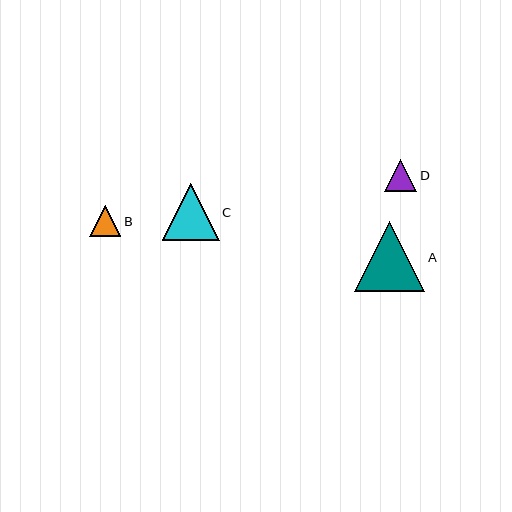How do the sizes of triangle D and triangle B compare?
Triangle D and triangle B are approximately the same size.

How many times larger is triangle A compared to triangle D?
Triangle A is approximately 2.2 times the size of triangle D.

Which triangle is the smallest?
Triangle B is the smallest with a size of approximately 31 pixels.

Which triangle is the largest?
Triangle A is the largest with a size of approximately 70 pixels.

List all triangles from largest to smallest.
From largest to smallest: A, C, D, B.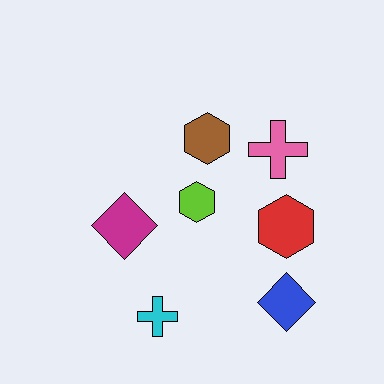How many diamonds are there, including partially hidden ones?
There are 2 diamonds.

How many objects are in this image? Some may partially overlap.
There are 7 objects.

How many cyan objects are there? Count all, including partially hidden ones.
There is 1 cyan object.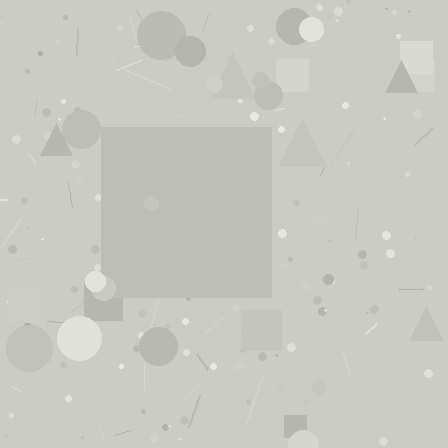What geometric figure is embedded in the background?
A square is embedded in the background.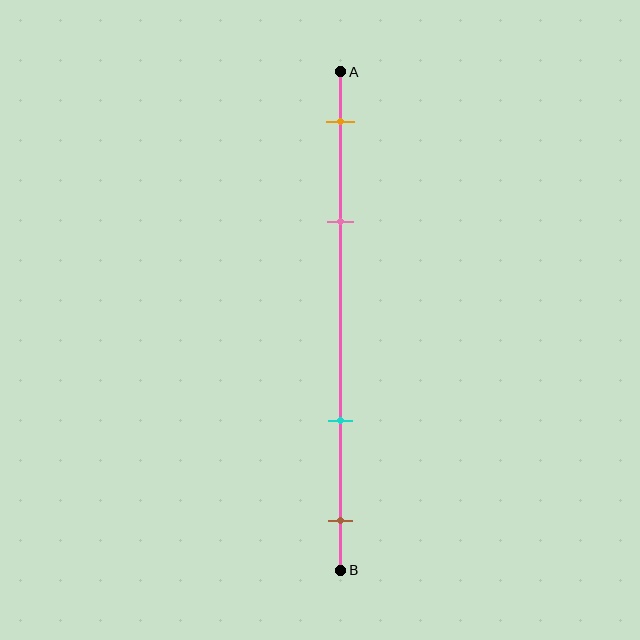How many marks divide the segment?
There are 4 marks dividing the segment.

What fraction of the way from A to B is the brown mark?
The brown mark is approximately 90% (0.9) of the way from A to B.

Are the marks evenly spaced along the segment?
No, the marks are not evenly spaced.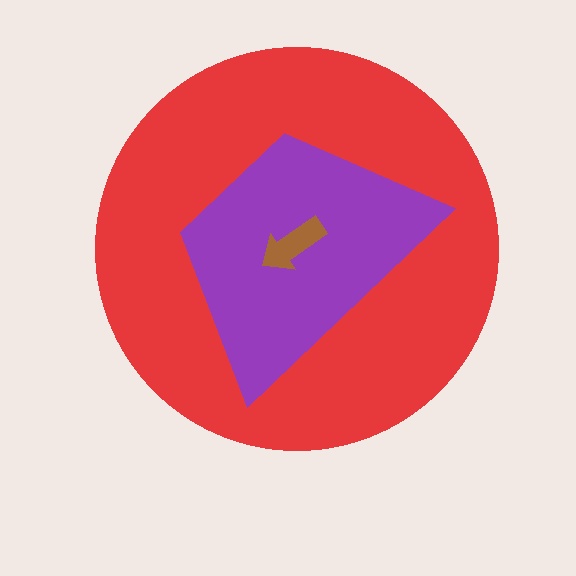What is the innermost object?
The brown arrow.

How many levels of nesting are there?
3.